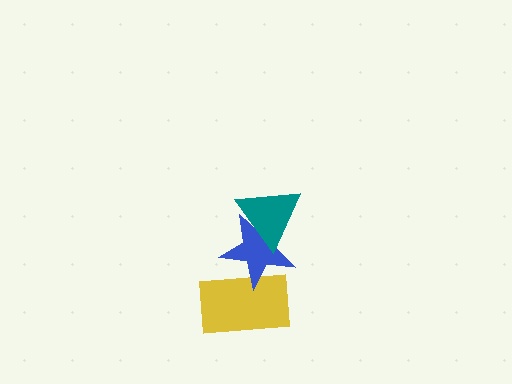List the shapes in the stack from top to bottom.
From top to bottom: the teal triangle, the blue star, the yellow rectangle.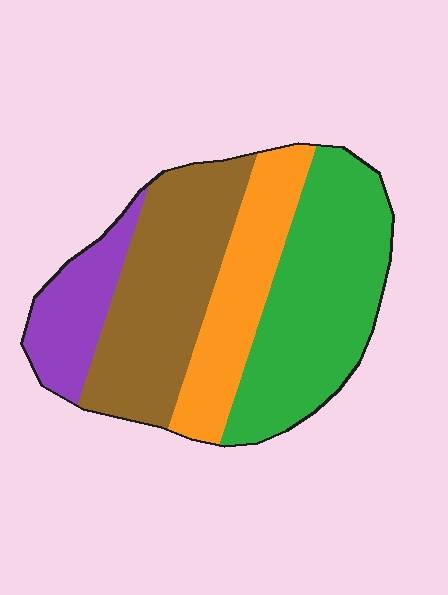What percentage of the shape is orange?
Orange takes up about one fifth (1/5) of the shape.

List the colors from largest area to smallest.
From largest to smallest: green, brown, orange, purple.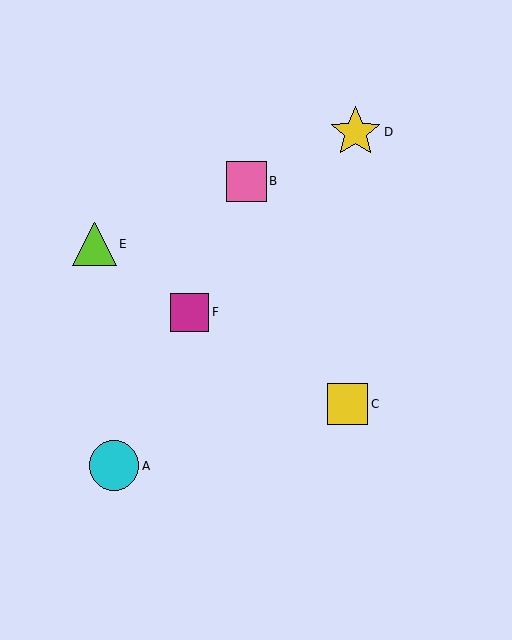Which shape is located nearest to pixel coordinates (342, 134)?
The yellow star (labeled D) at (355, 132) is nearest to that location.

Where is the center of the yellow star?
The center of the yellow star is at (355, 132).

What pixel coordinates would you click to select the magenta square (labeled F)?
Click at (190, 312) to select the magenta square F.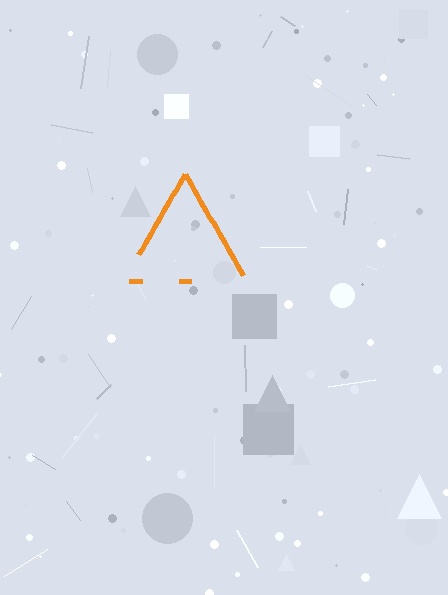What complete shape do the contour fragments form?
The contour fragments form a triangle.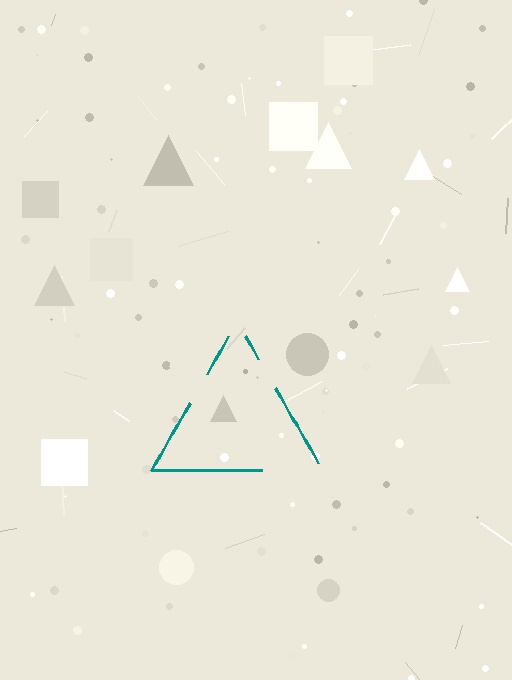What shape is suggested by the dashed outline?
The dashed outline suggests a triangle.